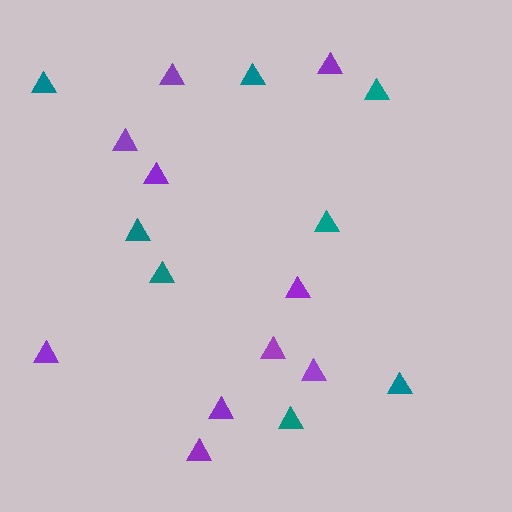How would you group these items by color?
There are 2 groups: one group of teal triangles (8) and one group of purple triangles (10).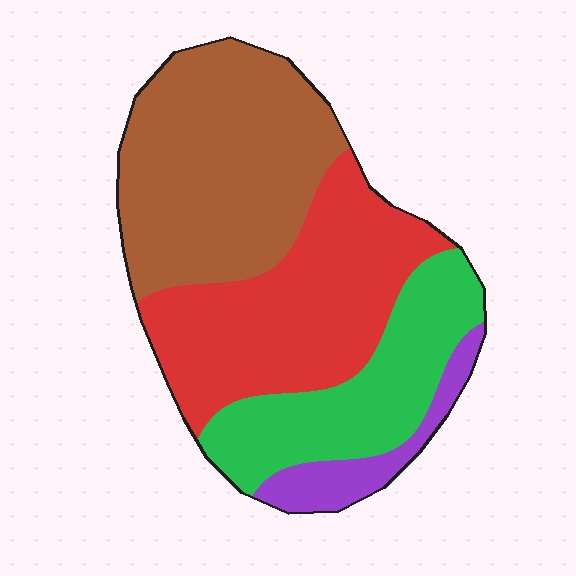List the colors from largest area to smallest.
From largest to smallest: brown, red, green, purple.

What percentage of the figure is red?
Red covers around 35% of the figure.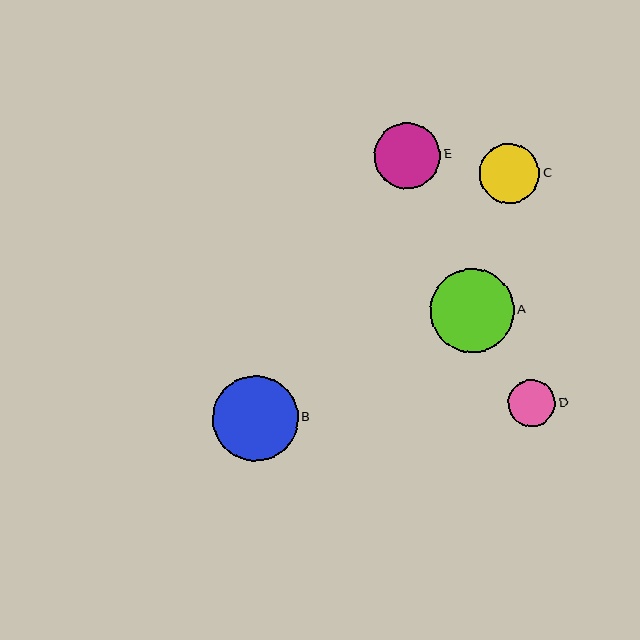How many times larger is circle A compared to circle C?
Circle A is approximately 1.4 times the size of circle C.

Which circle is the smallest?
Circle D is the smallest with a size of approximately 47 pixels.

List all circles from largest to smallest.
From largest to smallest: B, A, E, C, D.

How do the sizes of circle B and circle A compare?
Circle B and circle A are approximately the same size.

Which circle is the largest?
Circle B is the largest with a size of approximately 85 pixels.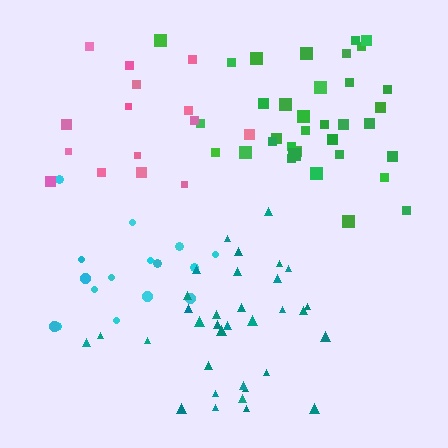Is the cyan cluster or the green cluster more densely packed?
Green.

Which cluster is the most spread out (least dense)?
Pink.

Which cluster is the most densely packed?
Green.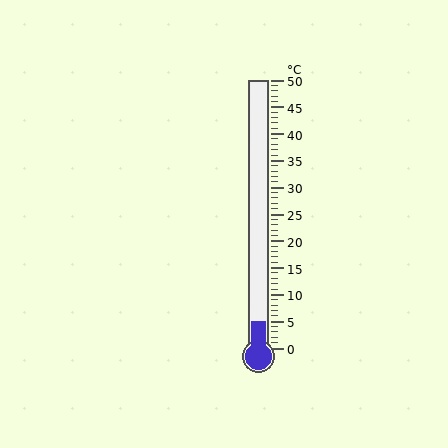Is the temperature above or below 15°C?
The temperature is below 15°C.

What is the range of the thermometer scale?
The thermometer scale ranges from 0°C to 50°C.